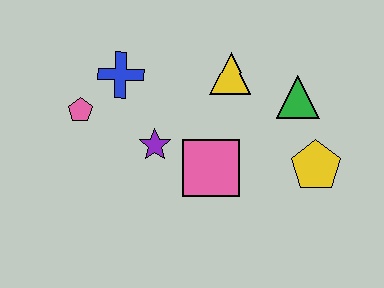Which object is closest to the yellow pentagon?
The green triangle is closest to the yellow pentagon.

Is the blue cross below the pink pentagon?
No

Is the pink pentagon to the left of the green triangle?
Yes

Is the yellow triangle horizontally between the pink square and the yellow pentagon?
Yes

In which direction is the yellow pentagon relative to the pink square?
The yellow pentagon is to the right of the pink square.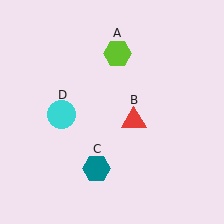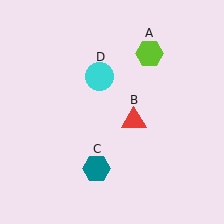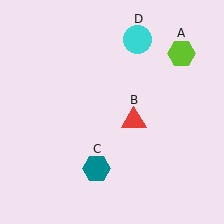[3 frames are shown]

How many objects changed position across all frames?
2 objects changed position: lime hexagon (object A), cyan circle (object D).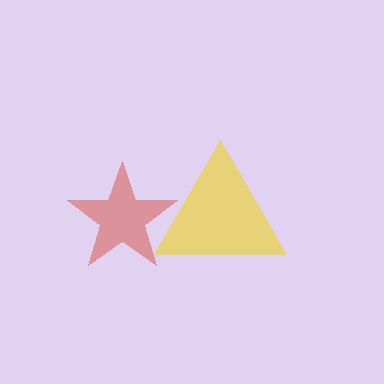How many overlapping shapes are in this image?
There are 2 overlapping shapes in the image.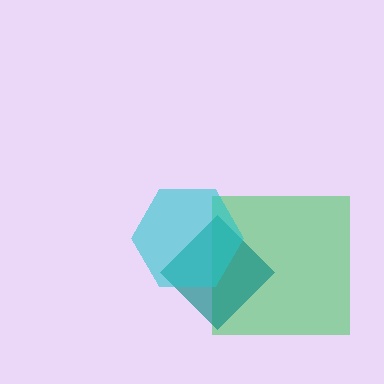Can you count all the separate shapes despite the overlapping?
Yes, there are 3 separate shapes.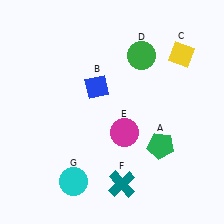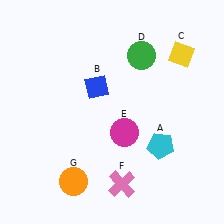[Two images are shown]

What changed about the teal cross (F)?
In Image 1, F is teal. In Image 2, it changed to pink.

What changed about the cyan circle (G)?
In Image 1, G is cyan. In Image 2, it changed to orange.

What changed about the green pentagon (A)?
In Image 1, A is green. In Image 2, it changed to cyan.